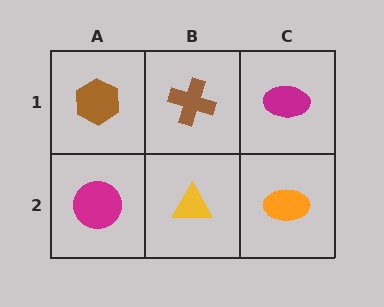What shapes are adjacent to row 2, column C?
A magenta ellipse (row 1, column C), a yellow triangle (row 2, column B).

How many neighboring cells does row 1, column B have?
3.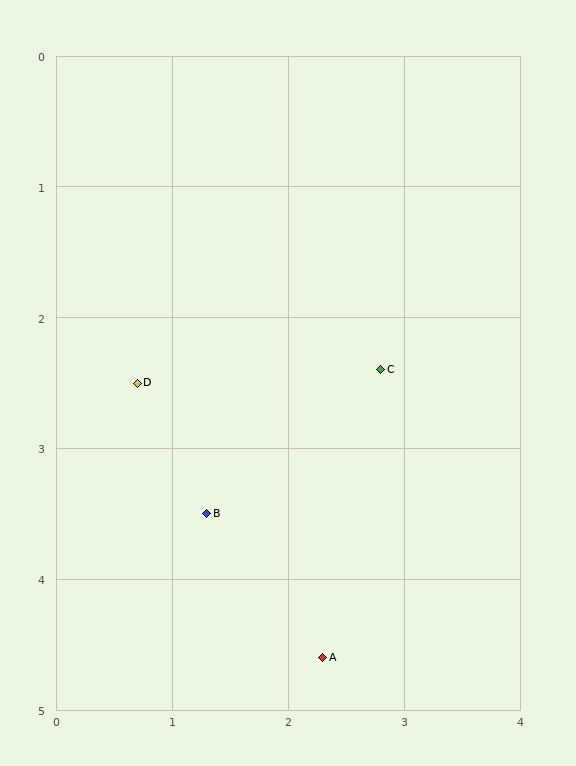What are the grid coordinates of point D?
Point D is at approximately (0.7, 2.5).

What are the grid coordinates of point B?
Point B is at approximately (1.3, 3.5).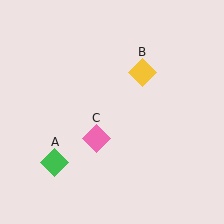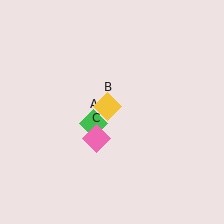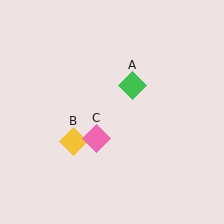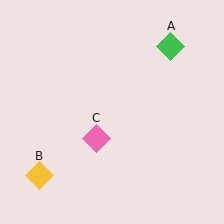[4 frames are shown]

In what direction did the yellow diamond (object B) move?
The yellow diamond (object B) moved down and to the left.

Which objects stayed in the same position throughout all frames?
Pink diamond (object C) remained stationary.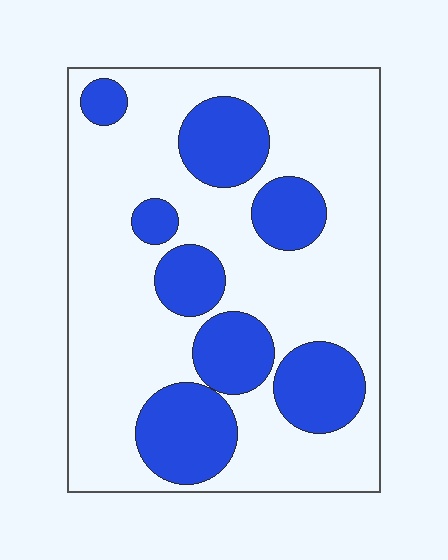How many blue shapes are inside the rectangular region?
8.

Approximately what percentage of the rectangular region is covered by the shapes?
Approximately 30%.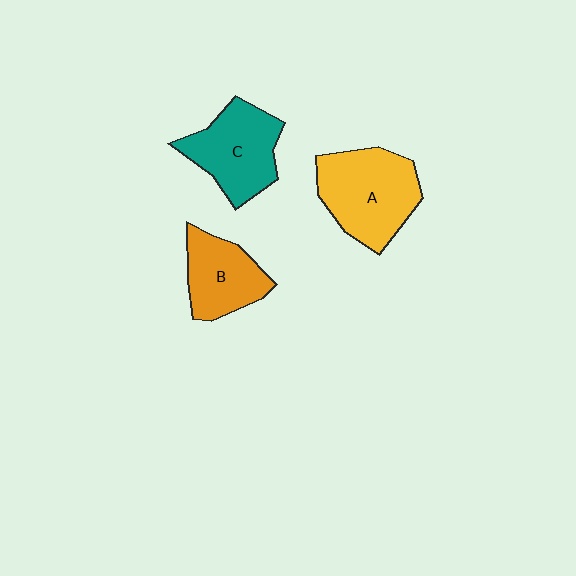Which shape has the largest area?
Shape A (yellow).